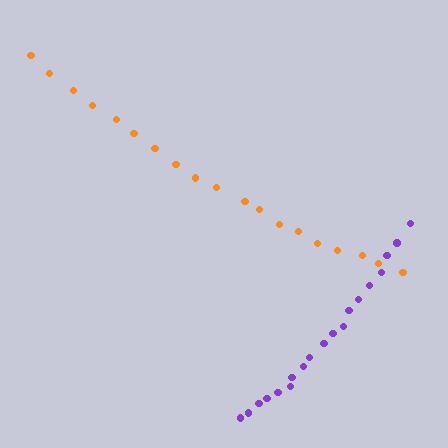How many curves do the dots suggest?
There are 2 distinct paths.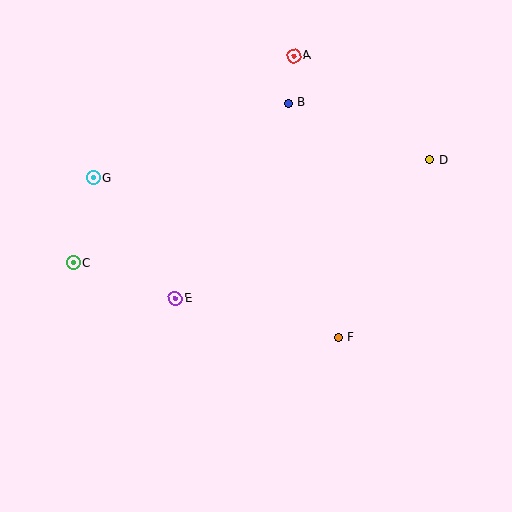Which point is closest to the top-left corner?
Point G is closest to the top-left corner.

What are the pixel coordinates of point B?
Point B is at (288, 103).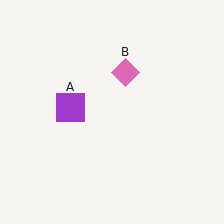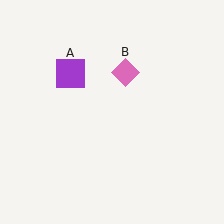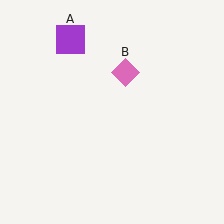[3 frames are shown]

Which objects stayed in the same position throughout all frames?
Pink diamond (object B) remained stationary.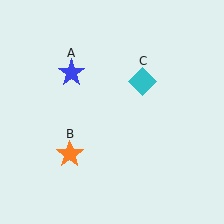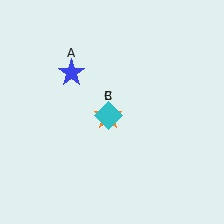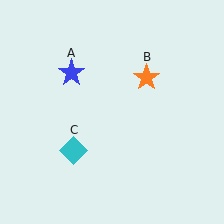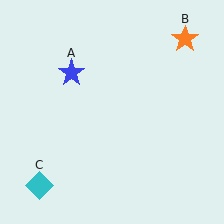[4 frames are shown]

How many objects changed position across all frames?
2 objects changed position: orange star (object B), cyan diamond (object C).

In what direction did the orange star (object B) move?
The orange star (object B) moved up and to the right.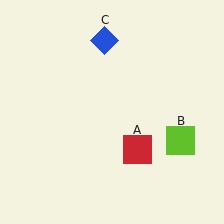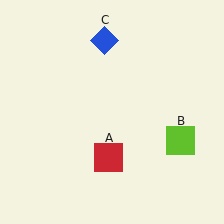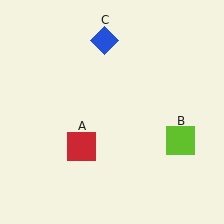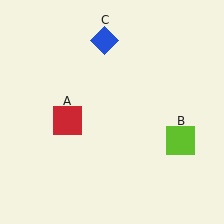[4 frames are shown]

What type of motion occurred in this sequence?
The red square (object A) rotated clockwise around the center of the scene.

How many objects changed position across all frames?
1 object changed position: red square (object A).